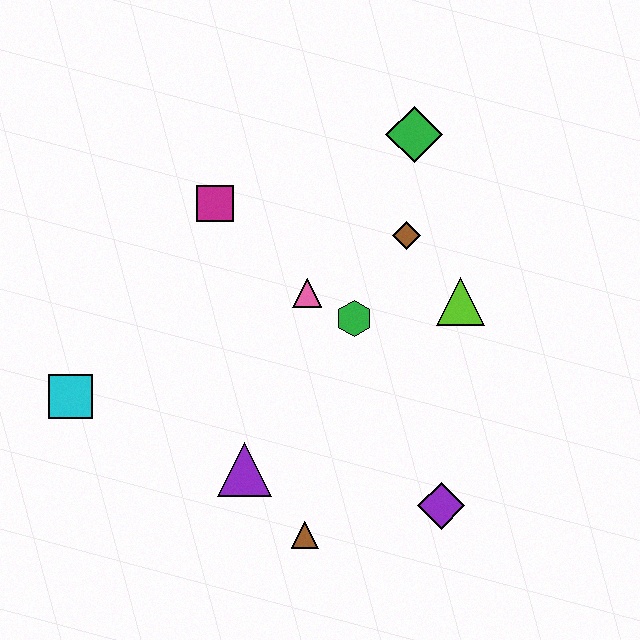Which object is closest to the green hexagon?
The pink triangle is closest to the green hexagon.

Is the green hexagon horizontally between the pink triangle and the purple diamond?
Yes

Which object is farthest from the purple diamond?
The cyan square is farthest from the purple diamond.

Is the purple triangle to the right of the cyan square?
Yes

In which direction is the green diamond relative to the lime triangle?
The green diamond is above the lime triangle.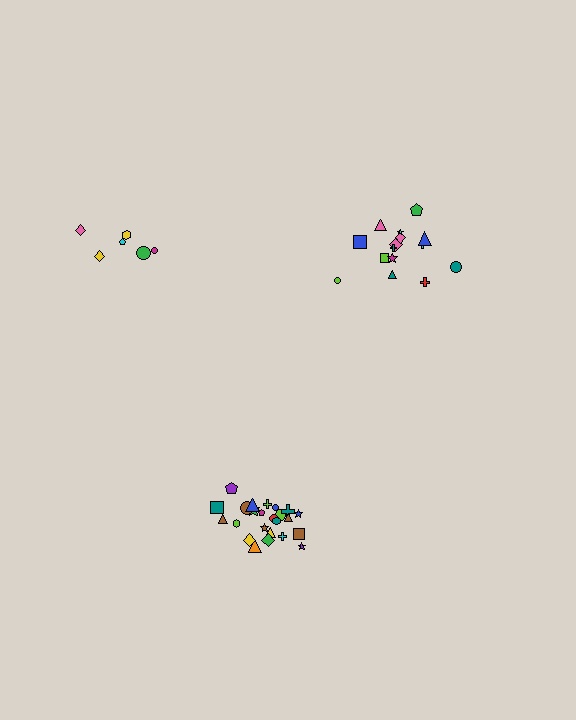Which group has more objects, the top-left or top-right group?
The top-right group.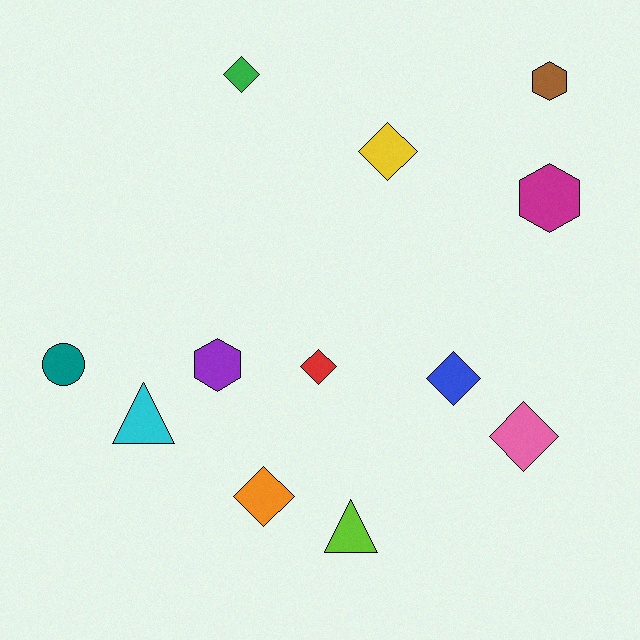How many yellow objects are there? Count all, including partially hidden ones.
There is 1 yellow object.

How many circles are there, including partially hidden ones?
There is 1 circle.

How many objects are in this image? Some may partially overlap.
There are 12 objects.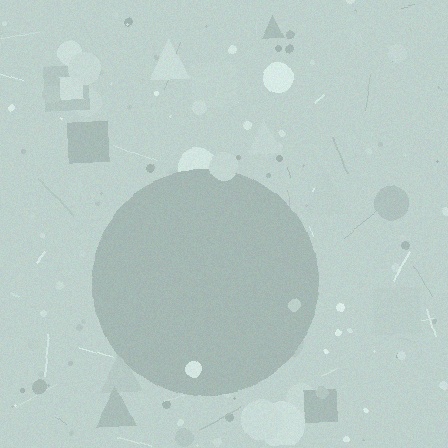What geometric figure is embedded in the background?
A circle is embedded in the background.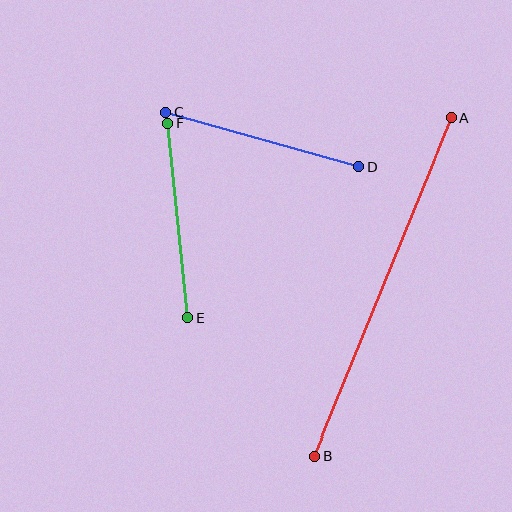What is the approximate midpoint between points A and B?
The midpoint is at approximately (383, 287) pixels.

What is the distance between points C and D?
The distance is approximately 201 pixels.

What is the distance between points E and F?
The distance is approximately 196 pixels.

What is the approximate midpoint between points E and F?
The midpoint is at approximately (177, 221) pixels.